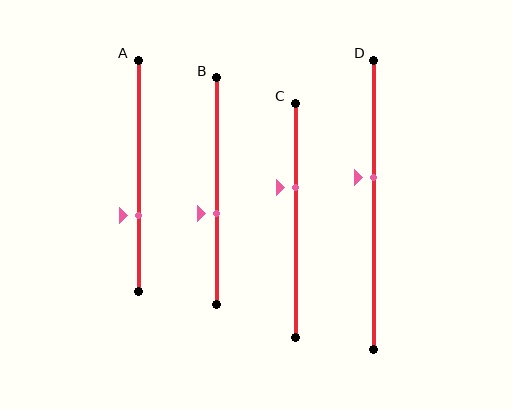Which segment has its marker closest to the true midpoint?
Segment D has its marker closest to the true midpoint.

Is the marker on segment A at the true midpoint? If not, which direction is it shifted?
No, the marker on segment A is shifted downward by about 17% of the segment length.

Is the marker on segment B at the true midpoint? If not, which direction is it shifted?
No, the marker on segment B is shifted downward by about 10% of the segment length.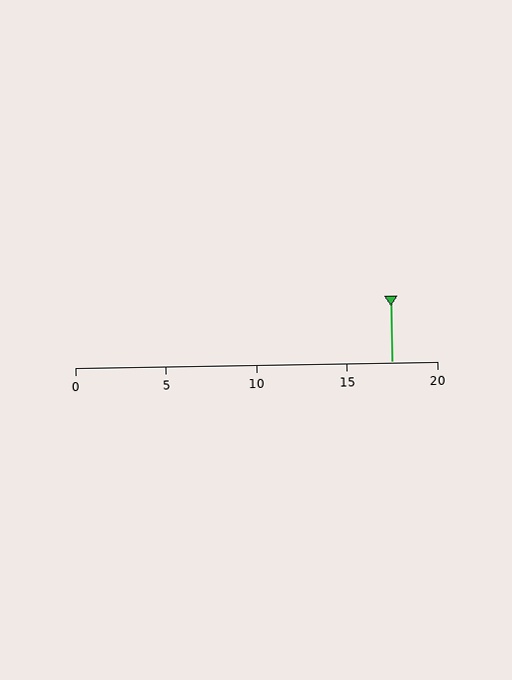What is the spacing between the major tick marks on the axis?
The major ticks are spaced 5 apart.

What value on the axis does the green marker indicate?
The marker indicates approximately 17.5.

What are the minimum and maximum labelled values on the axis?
The axis runs from 0 to 20.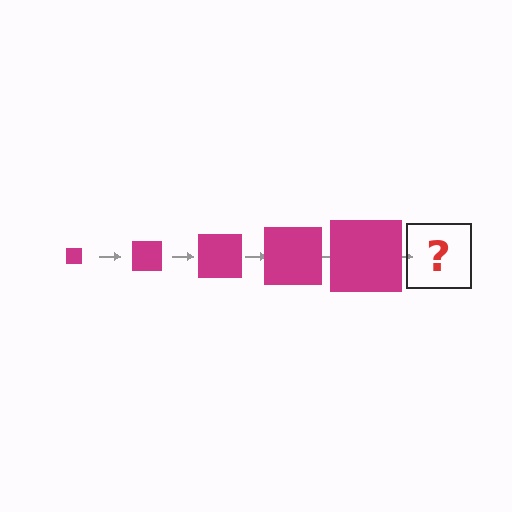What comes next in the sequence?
The next element should be a magenta square, larger than the previous one.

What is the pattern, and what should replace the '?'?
The pattern is that the square gets progressively larger each step. The '?' should be a magenta square, larger than the previous one.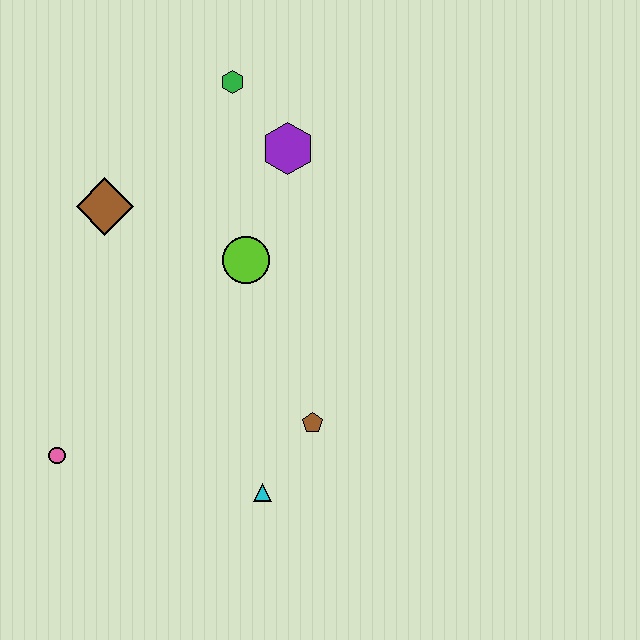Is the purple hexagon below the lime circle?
No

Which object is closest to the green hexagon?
The purple hexagon is closest to the green hexagon.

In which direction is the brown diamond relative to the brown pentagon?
The brown diamond is above the brown pentagon.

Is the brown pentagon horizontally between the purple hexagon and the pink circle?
No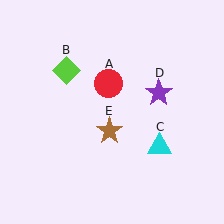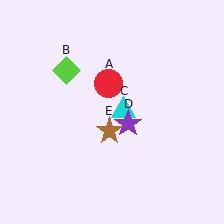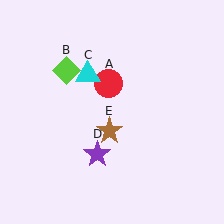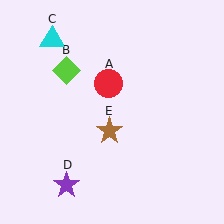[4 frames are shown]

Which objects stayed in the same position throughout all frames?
Red circle (object A) and lime diamond (object B) and brown star (object E) remained stationary.